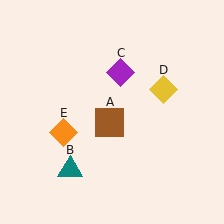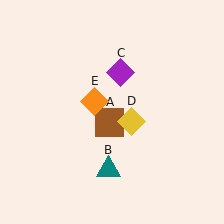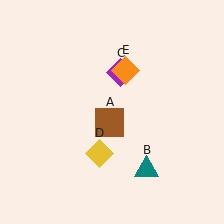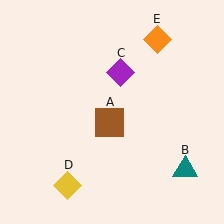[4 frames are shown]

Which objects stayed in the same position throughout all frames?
Brown square (object A) and purple diamond (object C) remained stationary.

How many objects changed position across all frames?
3 objects changed position: teal triangle (object B), yellow diamond (object D), orange diamond (object E).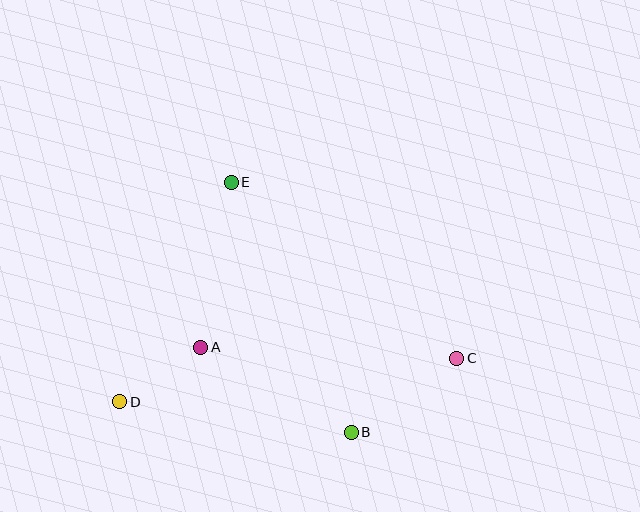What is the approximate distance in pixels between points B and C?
The distance between B and C is approximately 129 pixels.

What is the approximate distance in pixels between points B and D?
The distance between B and D is approximately 234 pixels.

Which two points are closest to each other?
Points A and D are closest to each other.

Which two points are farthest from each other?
Points C and D are farthest from each other.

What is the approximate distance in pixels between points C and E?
The distance between C and E is approximately 286 pixels.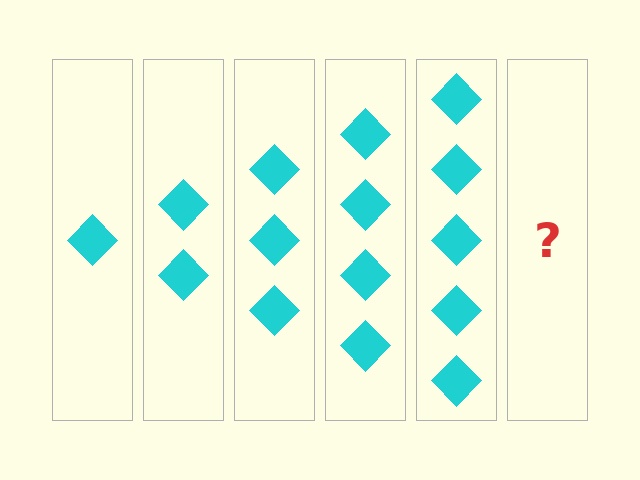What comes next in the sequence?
The next element should be 6 diamonds.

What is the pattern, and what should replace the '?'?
The pattern is that each step adds one more diamond. The '?' should be 6 diamonds.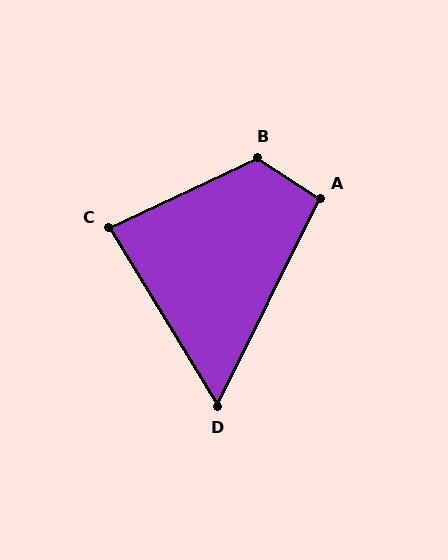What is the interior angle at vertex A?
Approximately 96 degrees (obtuse).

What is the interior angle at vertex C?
Approximately 84 degrees (acute).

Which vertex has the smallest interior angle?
D, at approximately 58 degrees.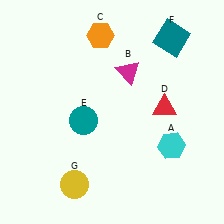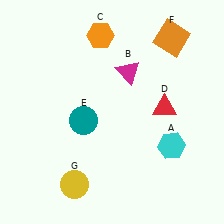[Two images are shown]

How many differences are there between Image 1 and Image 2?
There is 1 difference between the two images.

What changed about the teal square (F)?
In Image 1, F is teal. In Image 2, it changed to orange.